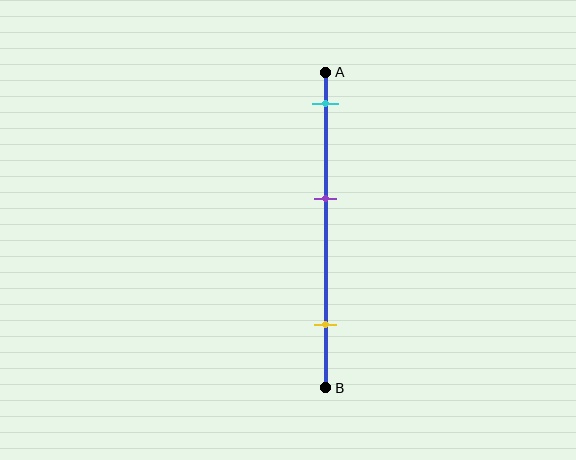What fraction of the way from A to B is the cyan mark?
The cyan mark is approximately 10% (0.1) of the way from A to B.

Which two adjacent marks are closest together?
The cyan and purple marks are the closest adjacent pair.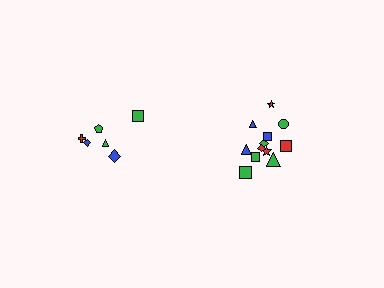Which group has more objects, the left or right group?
The right group.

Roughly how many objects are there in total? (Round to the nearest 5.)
Roughly 20 objects in total.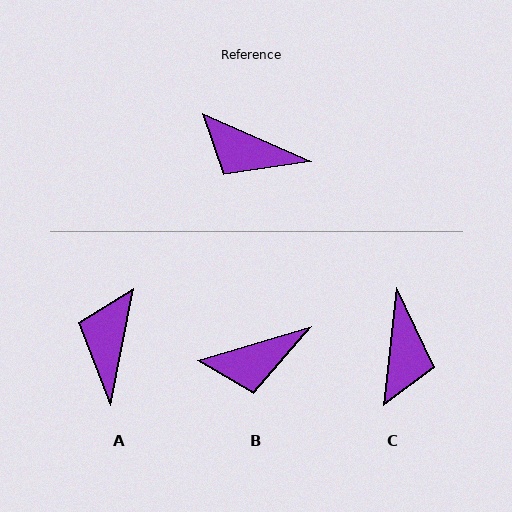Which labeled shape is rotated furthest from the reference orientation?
C, about 107 degrees away.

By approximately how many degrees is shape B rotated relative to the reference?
Approximately 40 degrees counter-clockwise.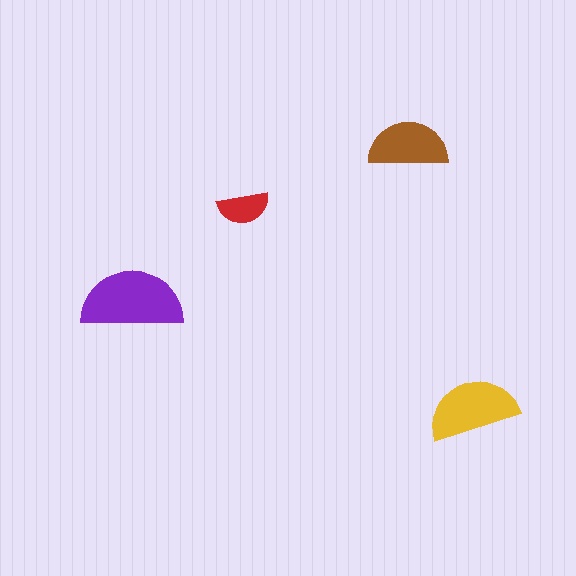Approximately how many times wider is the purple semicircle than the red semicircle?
About 2 times wider.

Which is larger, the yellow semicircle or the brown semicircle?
The yellow one.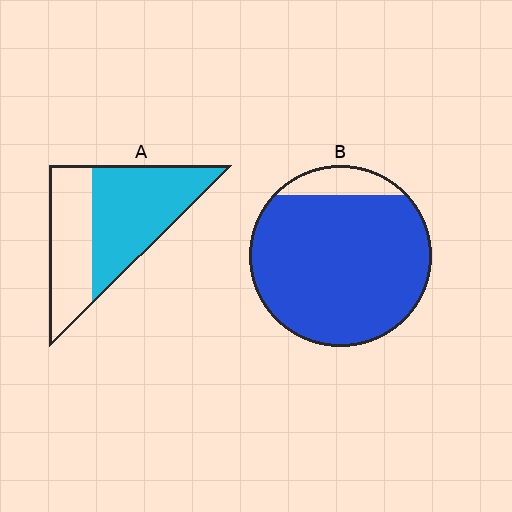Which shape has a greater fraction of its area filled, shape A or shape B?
Shape B.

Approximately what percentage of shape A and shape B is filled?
A is approximately 60% and B is approximately 90%.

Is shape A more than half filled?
Yes.